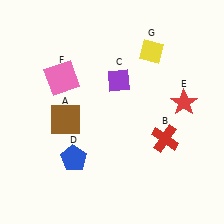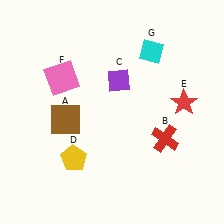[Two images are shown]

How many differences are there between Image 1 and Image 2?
There are 2 differences between the two images.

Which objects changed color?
D changed from blue to yellow. G changed from yellow to cyan.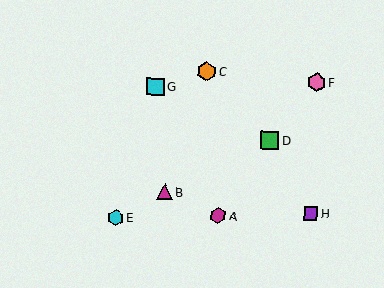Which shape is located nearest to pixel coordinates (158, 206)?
The magenta triangle (labeled B) at (165, 192) is nearest to that location.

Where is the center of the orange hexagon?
The center of the orange hexagon is at (206, 71).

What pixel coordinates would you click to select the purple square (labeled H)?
Click at (311, 214) to select the purple square H.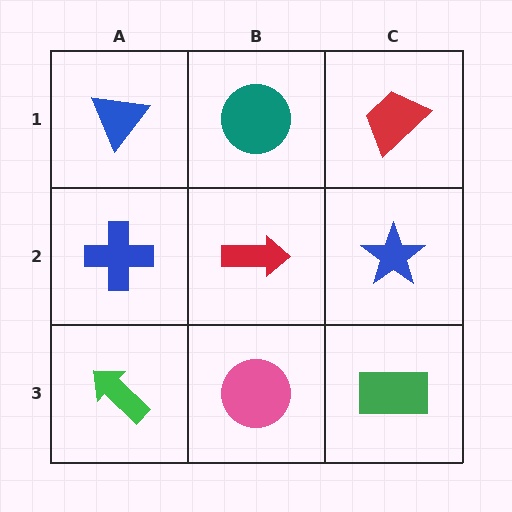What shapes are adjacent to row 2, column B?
A teal circle (row 1, column B), a pink circle (row 3, column B), a blue cross (row 2, column A), a blue star (row 2, column C).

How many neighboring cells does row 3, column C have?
2.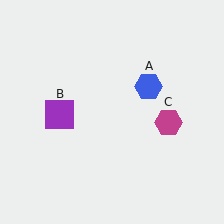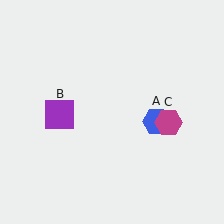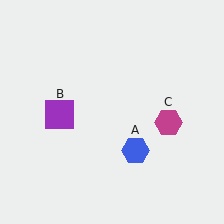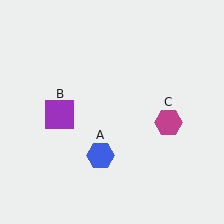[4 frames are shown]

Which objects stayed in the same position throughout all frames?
Purple square (object B) and magenta hexagon (object C) remained stationary.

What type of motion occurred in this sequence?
The blue hexagon (object A) rotated clockwise around the center of the scene.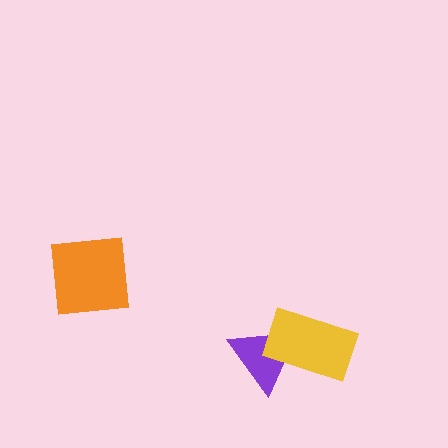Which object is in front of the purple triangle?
The yellow rectangle is in front of the purple triangle.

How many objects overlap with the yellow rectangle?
1 object overlaps with the yellow rectangle.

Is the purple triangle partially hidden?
Yes, it is partially covered by another shape.